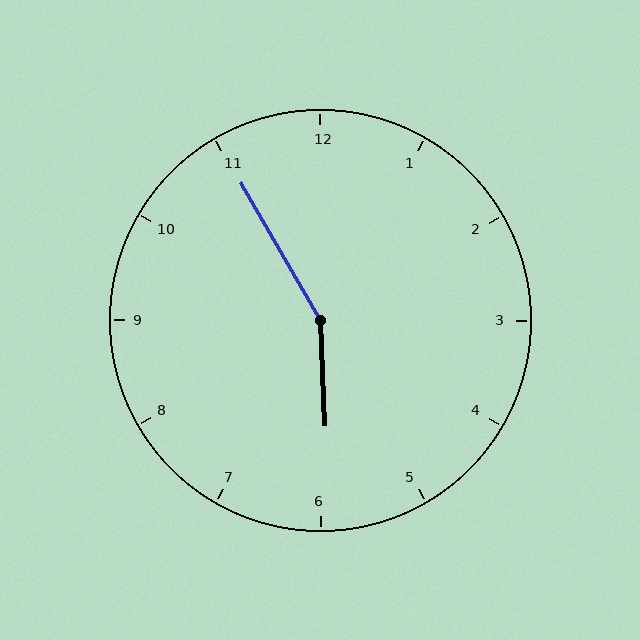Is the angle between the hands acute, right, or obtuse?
It is obtuse.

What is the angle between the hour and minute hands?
Approximately 152 degrees.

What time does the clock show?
5:55.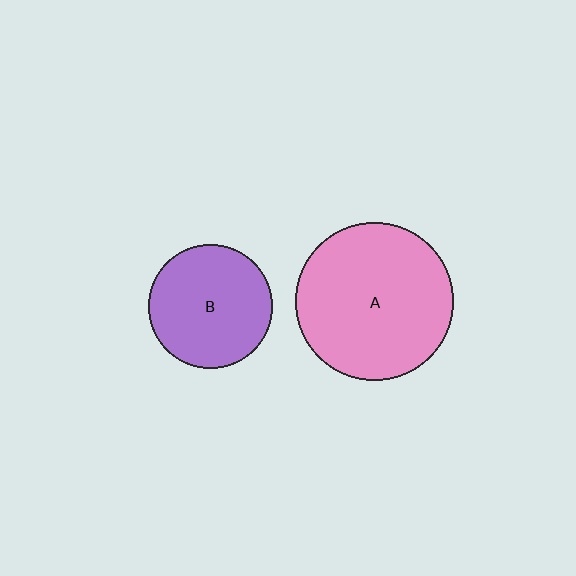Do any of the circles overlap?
No, none of the circles overlap.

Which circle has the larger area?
Circle A (pink).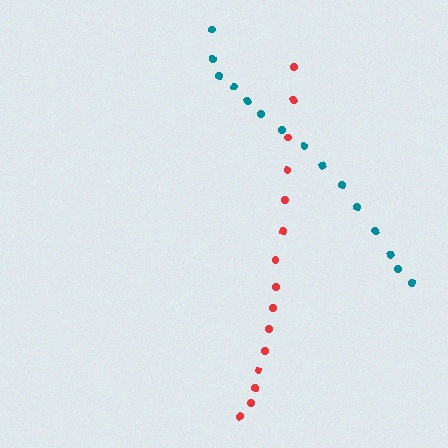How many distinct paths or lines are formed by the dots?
There are 2 distinct paths.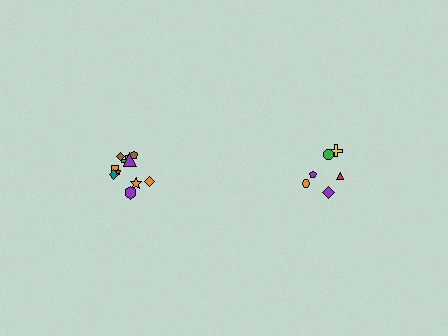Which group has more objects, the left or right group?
The left group.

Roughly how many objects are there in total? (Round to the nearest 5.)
Roughly 15 objects in total.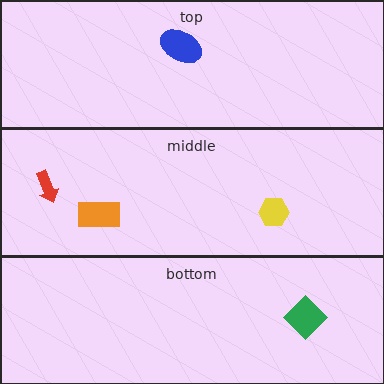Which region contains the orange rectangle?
The middle region.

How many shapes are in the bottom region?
1.